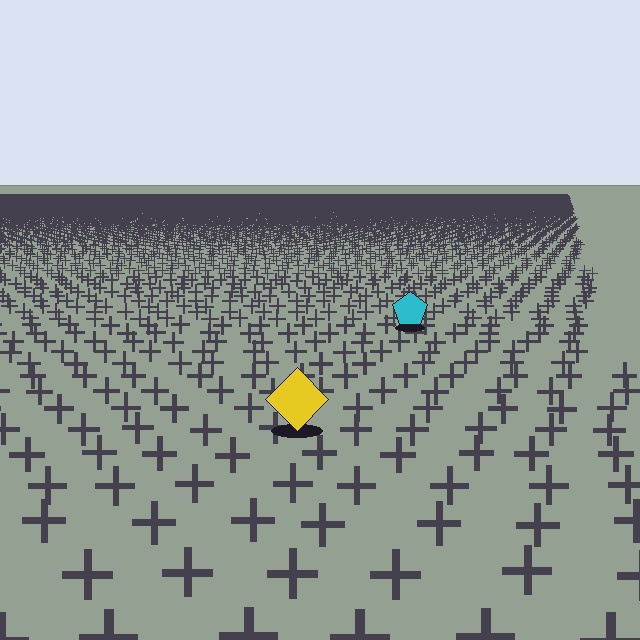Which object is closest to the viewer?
The yellow diamond is closest. The texture marks near it are larger and more spread out.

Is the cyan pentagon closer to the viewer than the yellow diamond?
No. The yellow diamond is closer — you can tell from the texture gradient: the ground texture is coarser near it.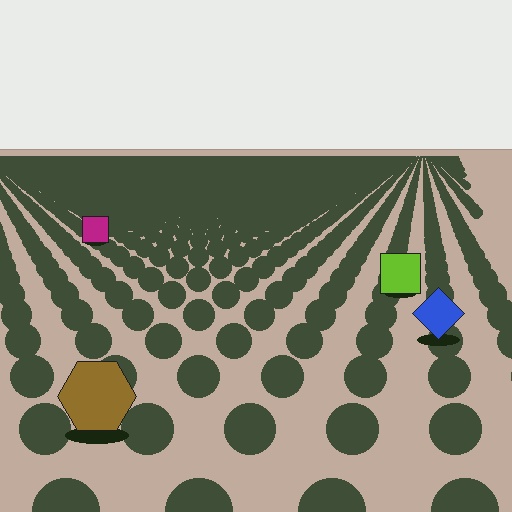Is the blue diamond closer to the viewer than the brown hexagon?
No. The brown hexagon is closer — you can tell from the texture gradient: the ground texture is coarser near it.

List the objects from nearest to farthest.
From nearest to farthest: the brown hexagon, the blue diamond, the lime square, the magenta square.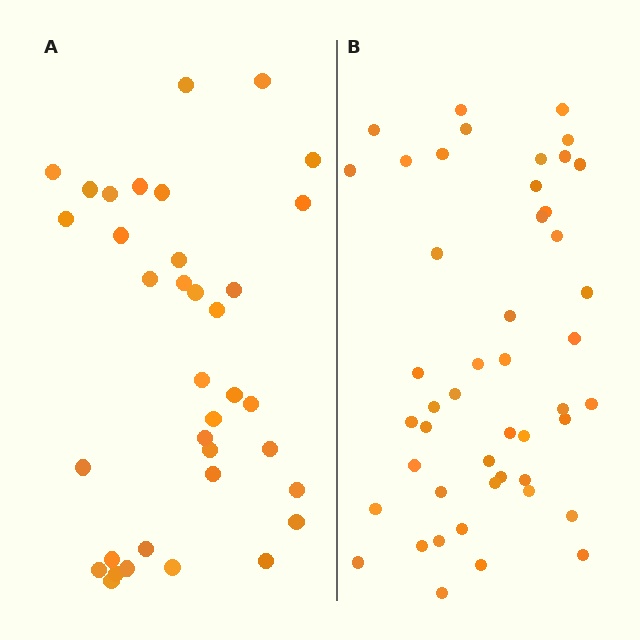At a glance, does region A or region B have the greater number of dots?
Region B (the right region) has more dots.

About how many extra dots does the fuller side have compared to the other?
Region B has roughly 12 or so more dots than region A.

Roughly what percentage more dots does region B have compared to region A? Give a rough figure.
About 30% more.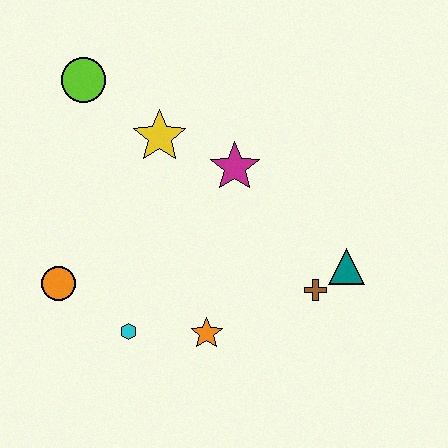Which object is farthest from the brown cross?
The lime circle is farthest from the brown cross.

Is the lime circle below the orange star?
No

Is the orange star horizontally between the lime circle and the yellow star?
No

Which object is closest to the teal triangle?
The brown cross is closest to the teal triangle.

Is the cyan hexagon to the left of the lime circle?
No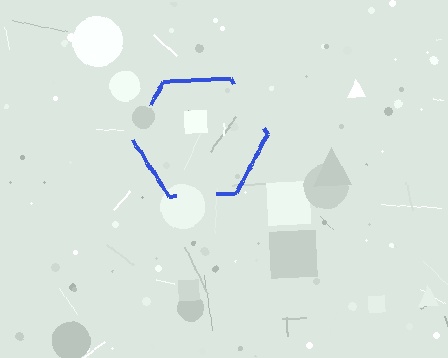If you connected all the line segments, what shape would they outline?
They would outline a hexagon.